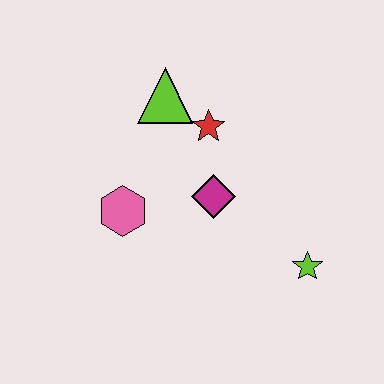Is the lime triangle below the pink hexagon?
No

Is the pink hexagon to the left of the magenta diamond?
Yes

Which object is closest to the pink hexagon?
The magenta diamond is closest to the pink hexagon.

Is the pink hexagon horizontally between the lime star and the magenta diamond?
No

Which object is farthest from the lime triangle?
The lime star is farthest from the lime triangle.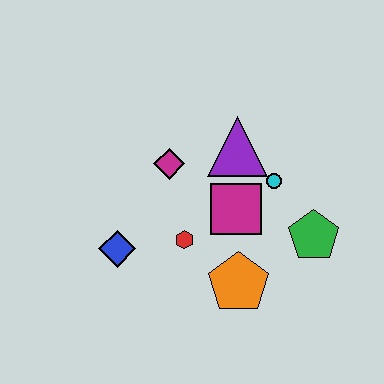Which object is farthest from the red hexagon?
The green pentagon is farthest from the red hexagon.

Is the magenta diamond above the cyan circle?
Yes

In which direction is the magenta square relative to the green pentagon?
The magenta square is to the left of the green pentagon.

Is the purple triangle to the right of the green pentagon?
No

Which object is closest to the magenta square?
The cyan circle is closest to the magenta square.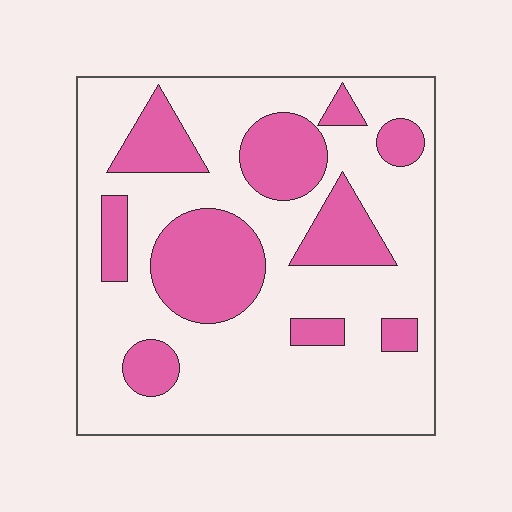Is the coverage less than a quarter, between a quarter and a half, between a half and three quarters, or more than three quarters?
Between a quarter and a half.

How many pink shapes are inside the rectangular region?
10.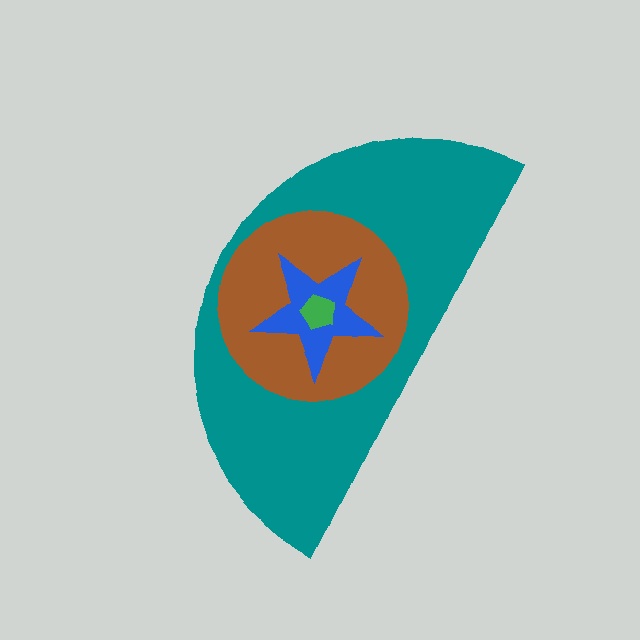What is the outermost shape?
The teal semicircle.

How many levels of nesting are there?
4.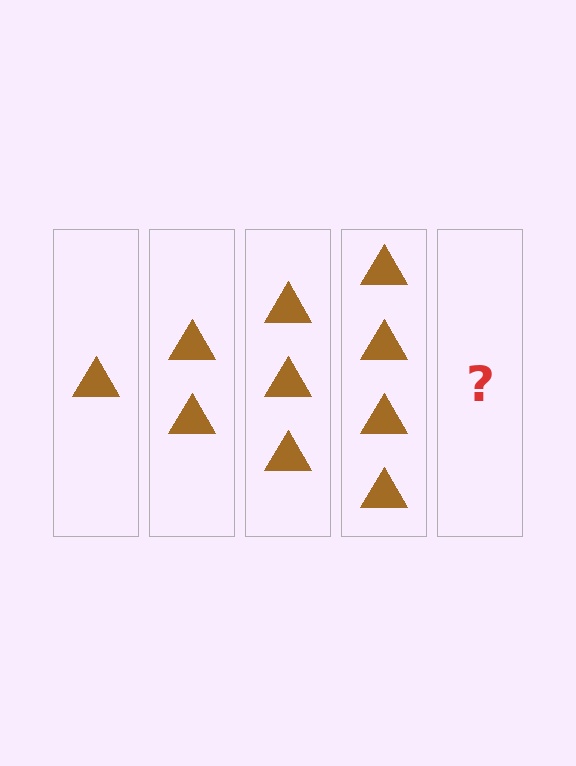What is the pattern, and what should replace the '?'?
The pattern is that each step adds one more triangle. The '?' should be 5 triangles.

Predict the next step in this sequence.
The next step is 5 triangles.